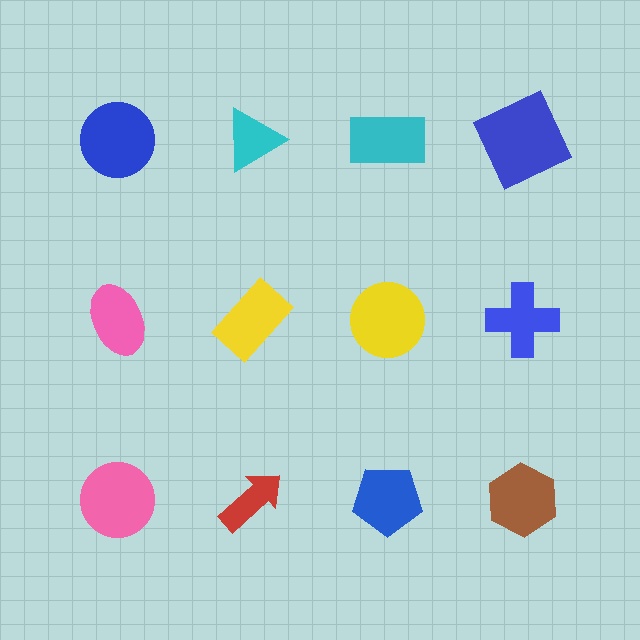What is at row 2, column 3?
A yellow circle.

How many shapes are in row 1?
4 shapes.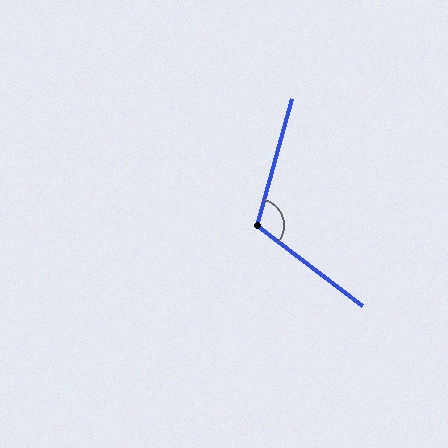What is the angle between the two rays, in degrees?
Approximately 112 degrees.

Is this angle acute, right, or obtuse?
It is obtuse.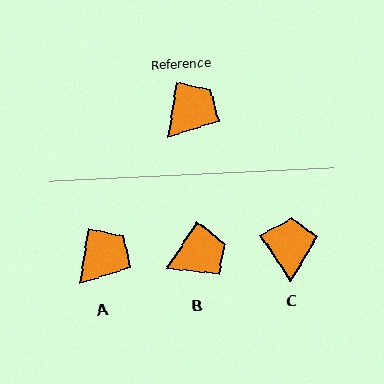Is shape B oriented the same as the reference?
No, it is off by about 24 degrees.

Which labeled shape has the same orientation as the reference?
A.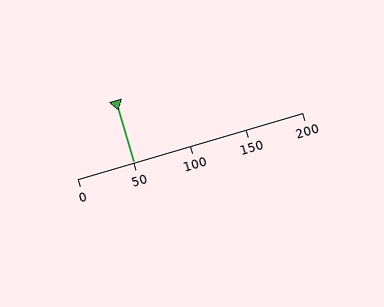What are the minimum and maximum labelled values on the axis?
The axis runs from 0 to 200.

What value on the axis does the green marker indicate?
The marker indicates approximately 50.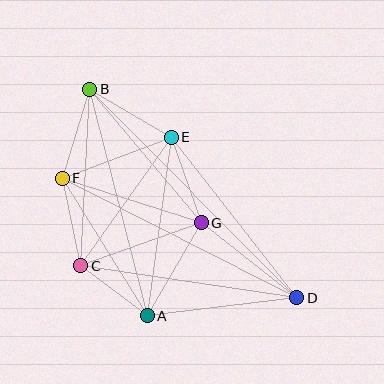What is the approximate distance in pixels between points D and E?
The distance between D and E is approximately 204 pixels.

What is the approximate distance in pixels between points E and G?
The distance between E and G is approximately 90 pixels.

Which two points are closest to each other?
Points A and C are closest to each other.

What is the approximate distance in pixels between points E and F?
The distance between E and F is approximately 116 pixels.